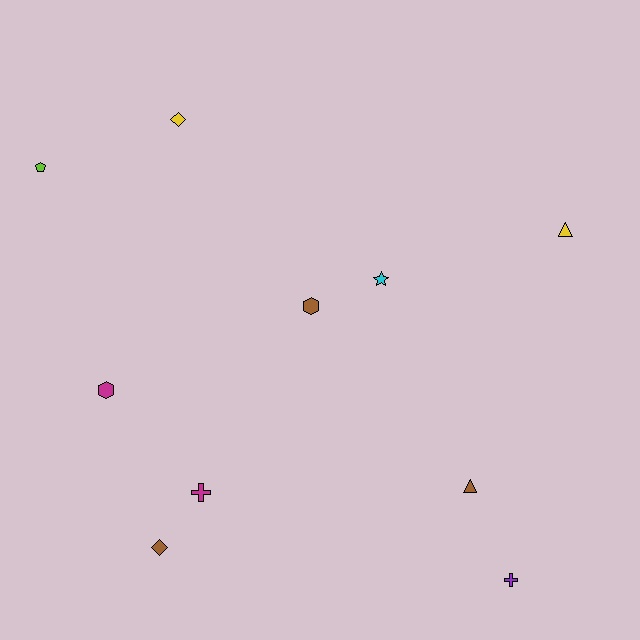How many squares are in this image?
There are no squares.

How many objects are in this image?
There are 10 objects.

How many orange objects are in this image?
There are no orange objects.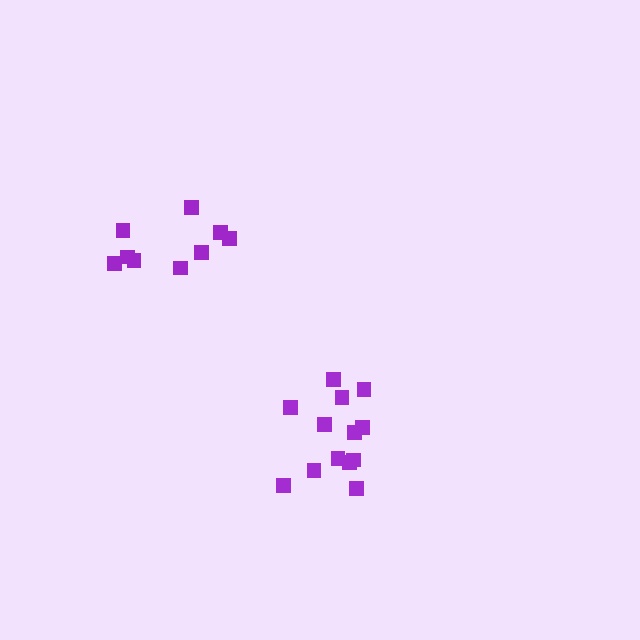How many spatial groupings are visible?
There are 2 spatial groupings.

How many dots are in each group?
Group 1: 9 dots, Group 2: 13 dots (22 total).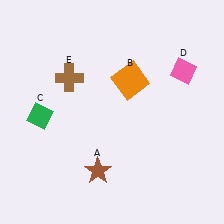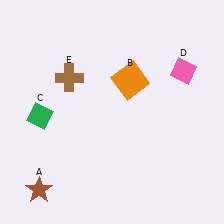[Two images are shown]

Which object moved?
The brown star (A) moved left.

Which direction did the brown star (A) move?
The brown star (A) moved left.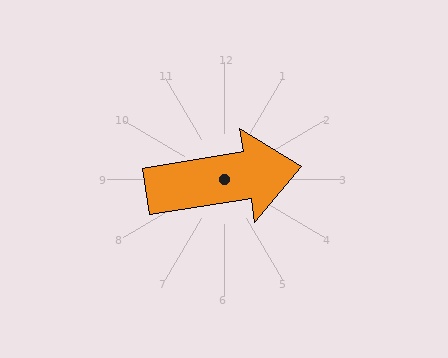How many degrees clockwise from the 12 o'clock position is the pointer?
Approximately 81 degrees.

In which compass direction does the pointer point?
East.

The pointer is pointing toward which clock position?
Roughly 3 o'clock.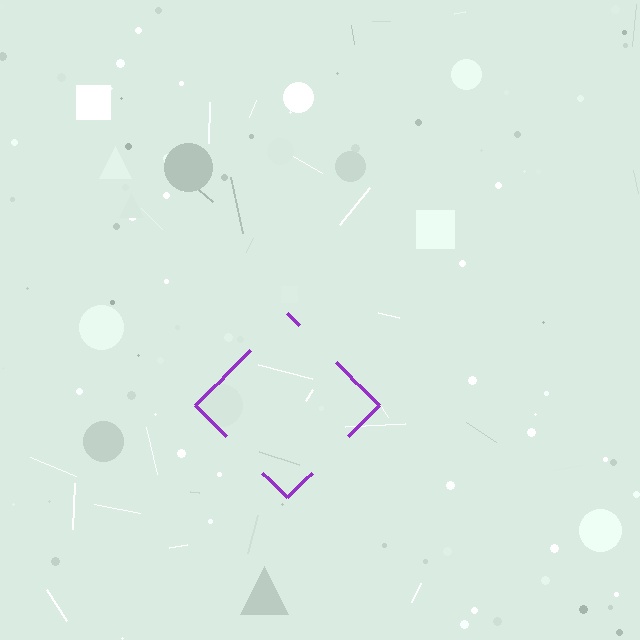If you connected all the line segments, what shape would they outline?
They would outline a diamond.